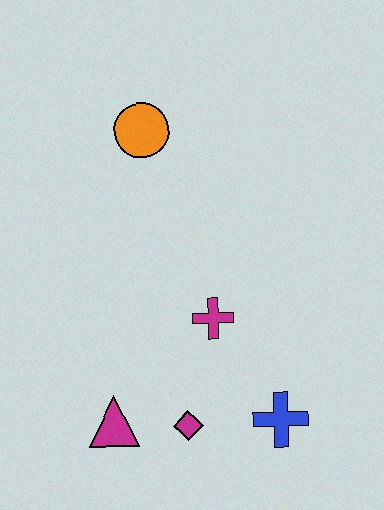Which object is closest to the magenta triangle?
The magenta diamond is closest to the magenta triangle.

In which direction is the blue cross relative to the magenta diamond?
The blue cross is to the right of the magenta diamond.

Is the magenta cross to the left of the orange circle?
No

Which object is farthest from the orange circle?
The blue cross is farthest from the orange circle.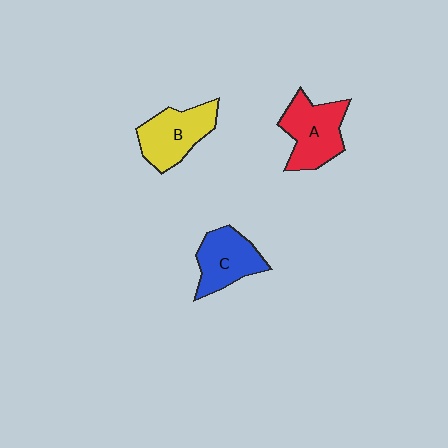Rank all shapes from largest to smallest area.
From largest to smallest: A (red), B (yellow), C (blue).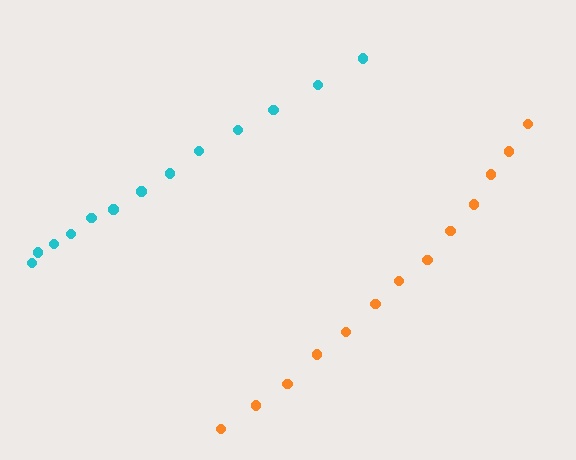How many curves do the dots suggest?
There are 2 distinct paths.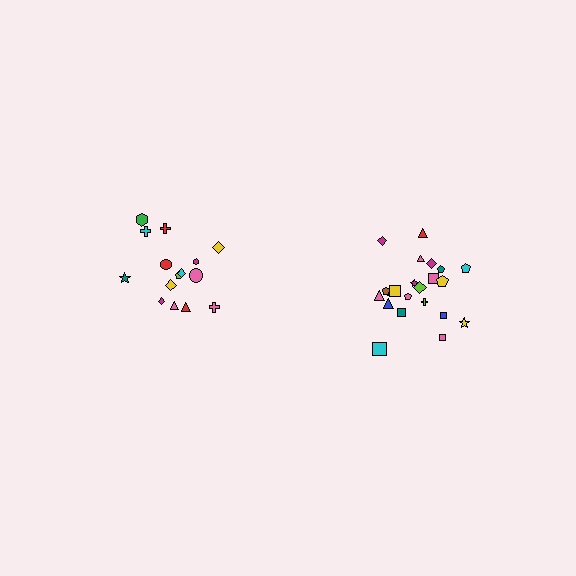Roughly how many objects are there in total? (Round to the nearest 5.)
Roughly 35 objects in total.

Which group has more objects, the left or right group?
The right group.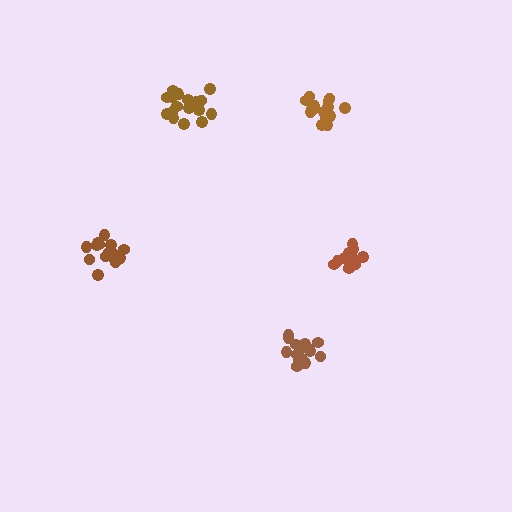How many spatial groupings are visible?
There are 5 spatial groupings.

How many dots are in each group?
Group 1: 17 dots, Group 2: 13 dots, Group 3: 15 dots, Group 4: 16 dots, Group 5: 17 dots (78 total).